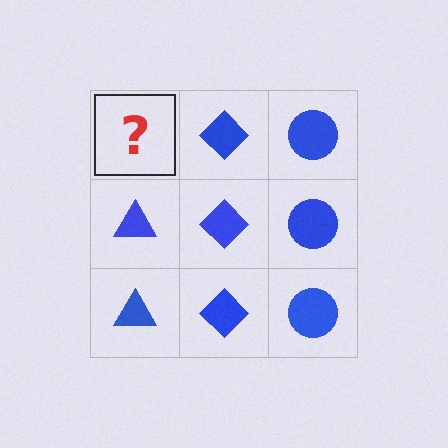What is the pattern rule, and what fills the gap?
The rule is that each column has a consistent shape. The gap should be filled with a blue triangle.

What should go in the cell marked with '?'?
The missing cell should contain a blue triangle.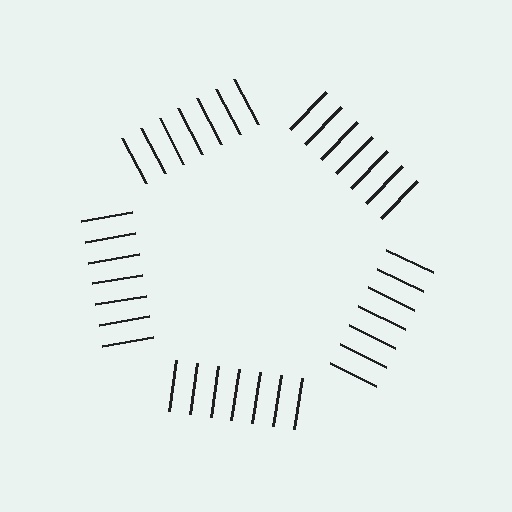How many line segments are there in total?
35 — 7 along each of the 5 edges.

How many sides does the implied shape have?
5 sides — the line-ends trace a pentagon.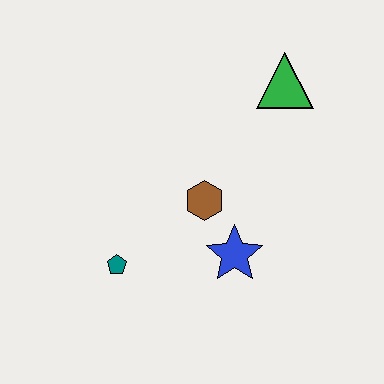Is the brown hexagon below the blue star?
No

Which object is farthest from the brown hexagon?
The green triangle is farthest from the brown hexagon.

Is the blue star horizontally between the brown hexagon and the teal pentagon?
No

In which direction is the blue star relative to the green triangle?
The blue star is below the green triangle.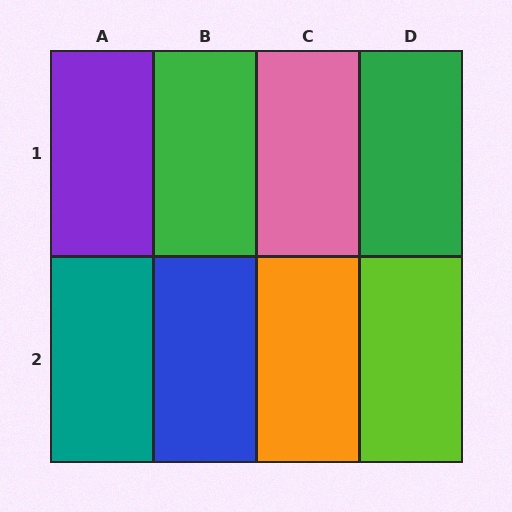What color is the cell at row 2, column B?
Blue.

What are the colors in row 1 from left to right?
Purple, green, pink, green.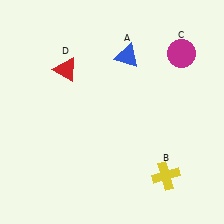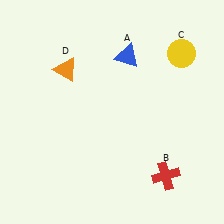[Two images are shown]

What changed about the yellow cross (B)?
In Image 1, B is yellow. In Image 2, it changed to red.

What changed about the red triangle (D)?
In Image 1, D is red. In Image 2, it changed to orange.